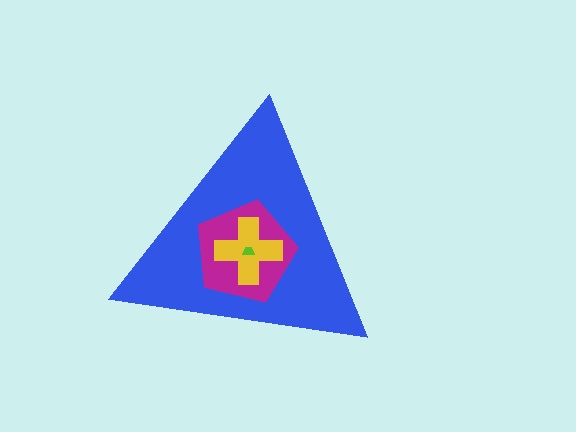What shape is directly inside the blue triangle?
The magenta pentagon.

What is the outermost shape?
The blue triangle.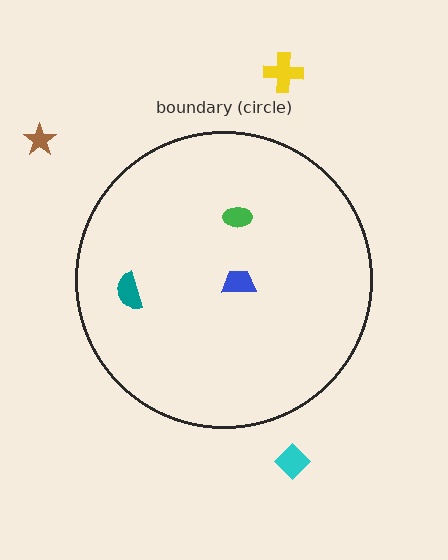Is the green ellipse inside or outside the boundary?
Inside.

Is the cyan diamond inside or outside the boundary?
Outside.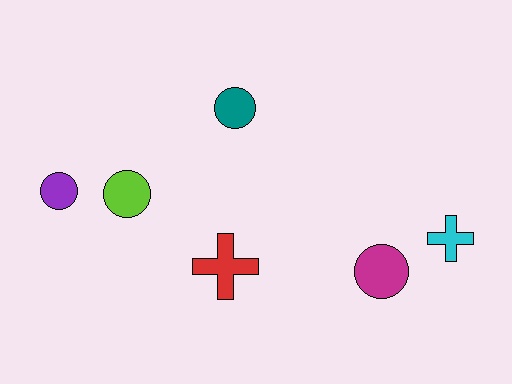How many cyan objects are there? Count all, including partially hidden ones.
There is 1 cyan object.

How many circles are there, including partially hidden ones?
There are 4 circles.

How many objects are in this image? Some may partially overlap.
There are 6 objects.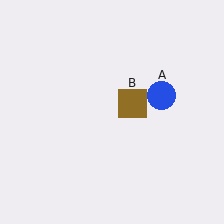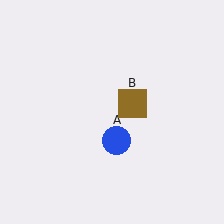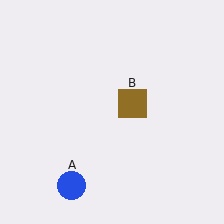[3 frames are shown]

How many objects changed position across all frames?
1 object changed position: blue circle (object A).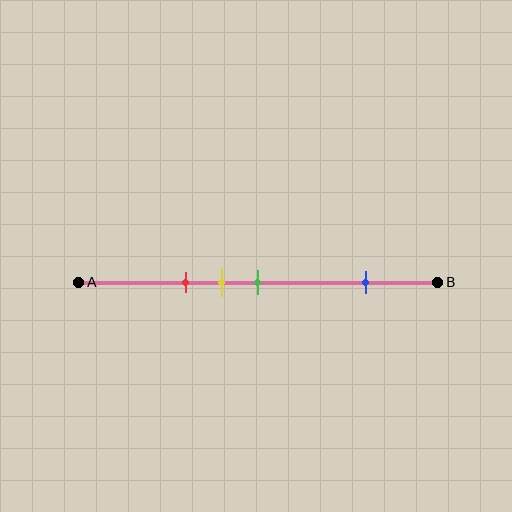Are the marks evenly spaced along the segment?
No, the marks are not evenly spaced.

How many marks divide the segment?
There are 4 marks dividing the segment.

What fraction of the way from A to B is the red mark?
The red mark is approximately 30% (0.3) of the way from A to B.